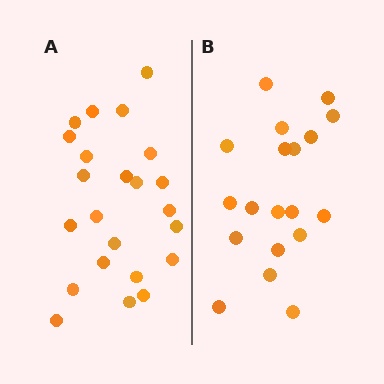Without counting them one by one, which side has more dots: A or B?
Region A (the left region) has more dots.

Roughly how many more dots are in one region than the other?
Region A has about 4 more dots than region B.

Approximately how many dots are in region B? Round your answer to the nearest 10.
About 20 dots. (The exact count is 19, which rounds to 20.)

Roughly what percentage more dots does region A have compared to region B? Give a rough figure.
About 20% more.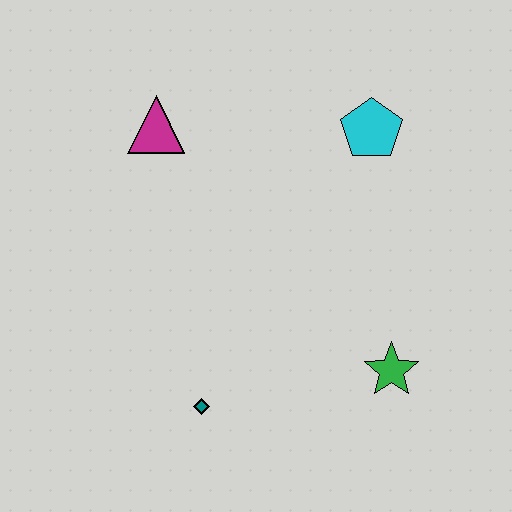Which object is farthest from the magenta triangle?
The green star is farthest from the magenta triangle.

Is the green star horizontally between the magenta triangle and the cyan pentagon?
No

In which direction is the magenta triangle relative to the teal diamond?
The magenta triangle is above the teal diamond.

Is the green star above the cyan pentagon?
No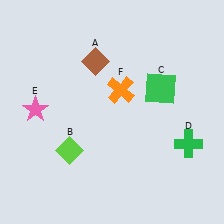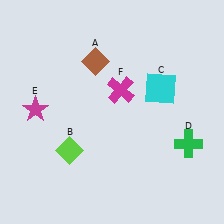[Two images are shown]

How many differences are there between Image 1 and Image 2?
There are 3 differences between the two images.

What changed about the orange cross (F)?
In Image 1, F is orange. In Image 2, it changed to magenta.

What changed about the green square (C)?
In Image 1, C is green. In Image 2, it changed to cyan.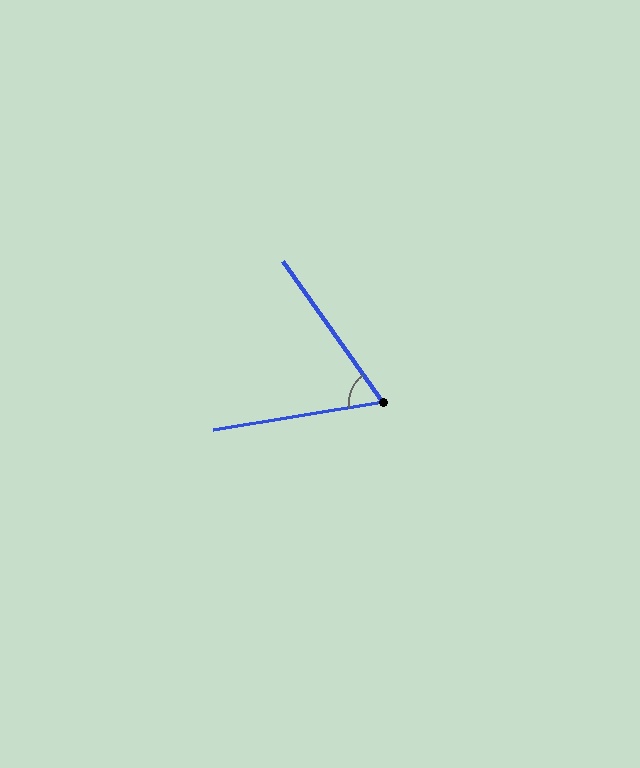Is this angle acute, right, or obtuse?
It is acute.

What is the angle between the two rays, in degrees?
Approximately 64 degrees.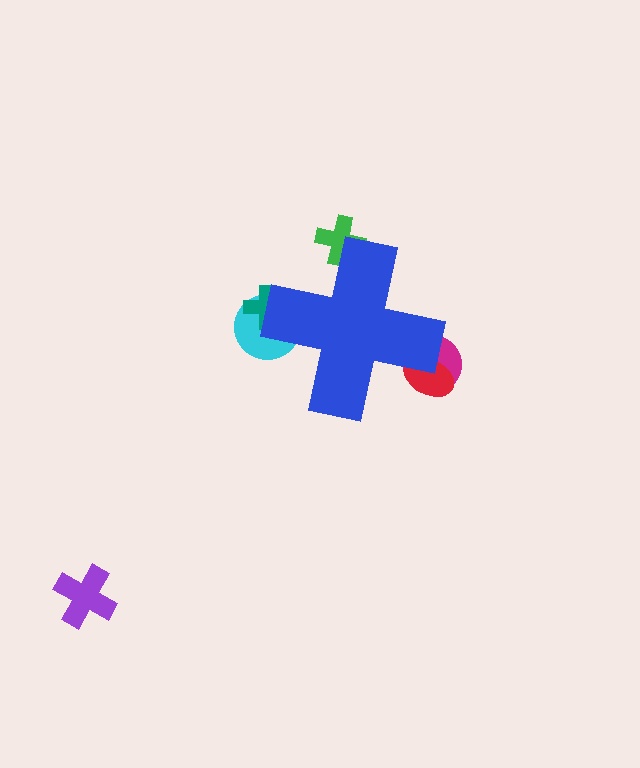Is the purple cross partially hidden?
No, the purple cross is fully visible.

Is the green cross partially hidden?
Yes, the green cross is partially hidden behind the blue cross.